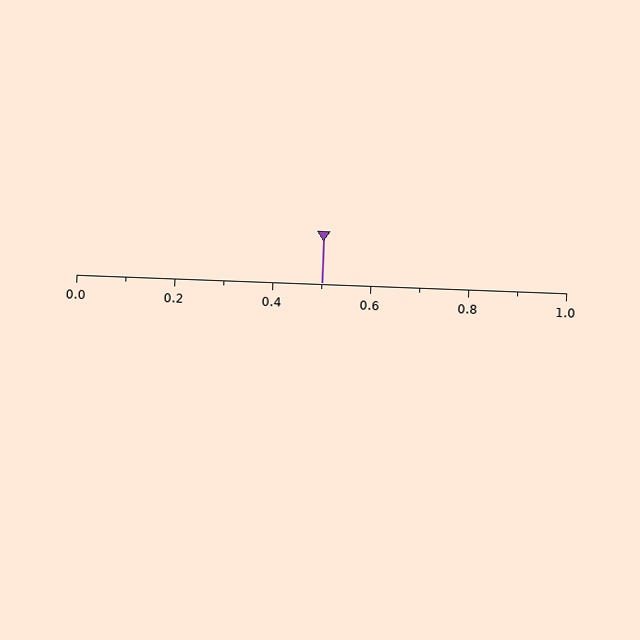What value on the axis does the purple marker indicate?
The marker indicates approximately 0.5.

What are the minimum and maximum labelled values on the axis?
The axis runs from 0.0 to 1.0.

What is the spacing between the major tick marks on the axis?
The major ticks are spaced 0.2 apart.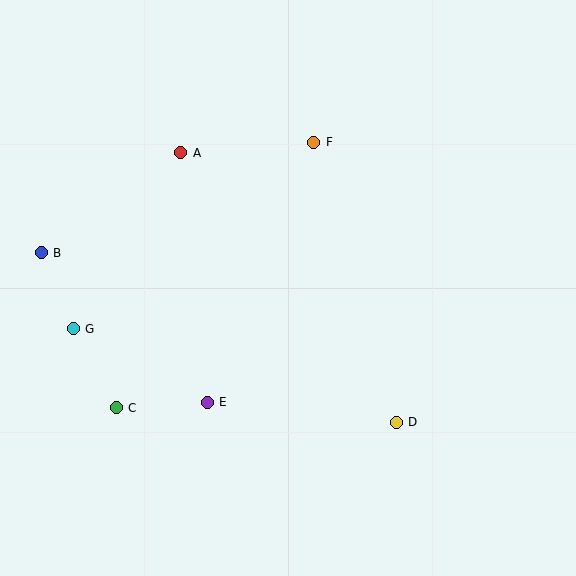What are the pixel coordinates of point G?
Point G is at (73, 329).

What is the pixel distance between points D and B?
The distance between D and B is 394 pixels.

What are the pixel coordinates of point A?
Point A is at (181, 153).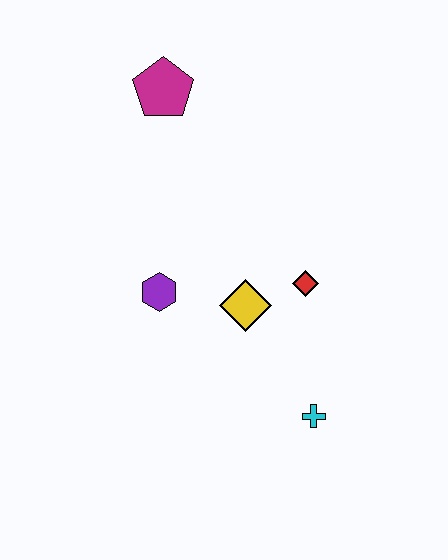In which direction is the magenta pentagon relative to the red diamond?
The magenta pentagon is above the red diamond.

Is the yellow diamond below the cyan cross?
No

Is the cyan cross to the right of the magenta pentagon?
Yes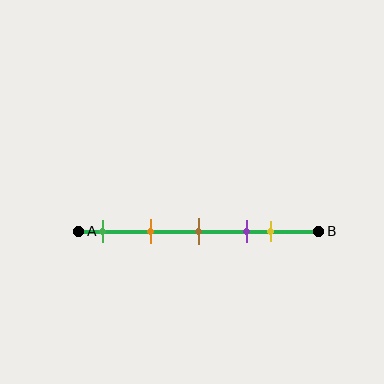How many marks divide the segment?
There are 5 marks dividing the segment.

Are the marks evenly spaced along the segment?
No, the marks are not evenly spaced.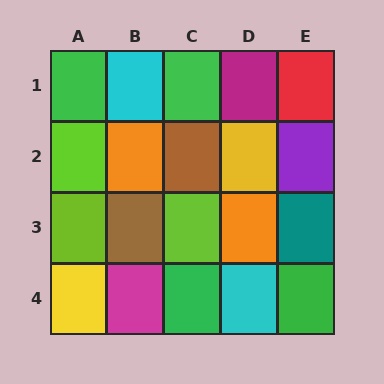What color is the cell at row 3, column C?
Lime.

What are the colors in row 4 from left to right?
Yellow, magenta, green, cyan, green.